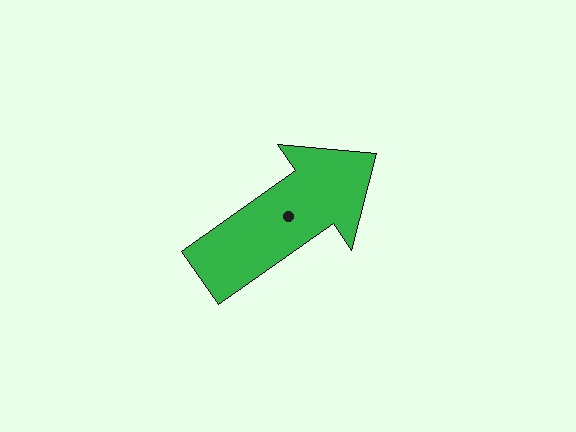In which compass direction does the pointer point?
Northeast.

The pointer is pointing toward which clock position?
Roughly 2 o'clock.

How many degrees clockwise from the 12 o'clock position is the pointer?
Approximately 55 degrees.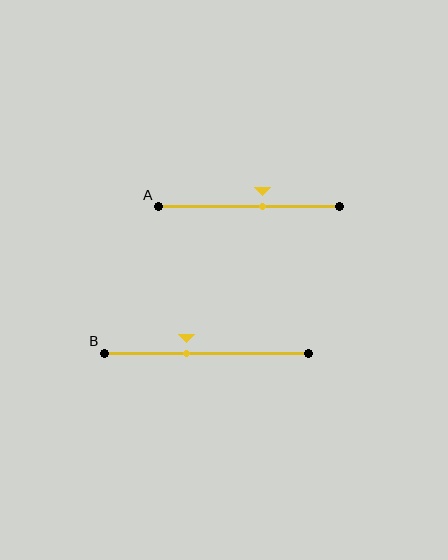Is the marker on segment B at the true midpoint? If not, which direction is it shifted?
No, the marker on segment B is shifted to the left by about 10% of the segment length.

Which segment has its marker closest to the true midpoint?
Segment A has its marker closest to the true midpoint.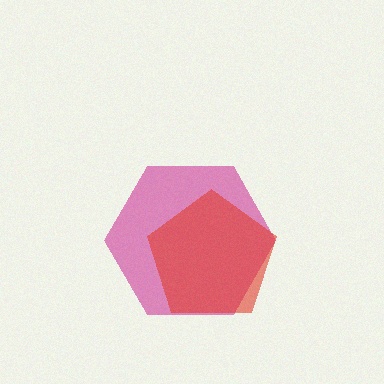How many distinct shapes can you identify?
There are 2 distinct shapes: a magenta hexagon, a red pentagon.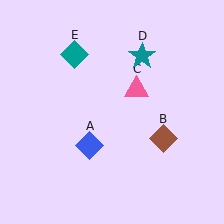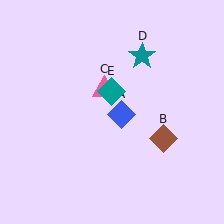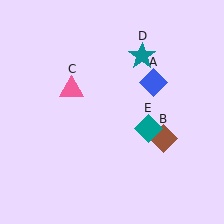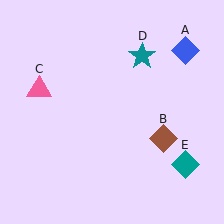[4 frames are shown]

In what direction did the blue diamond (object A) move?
The blue diamond (object A) moved up and to the right.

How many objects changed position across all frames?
3 objects changed position: blue diamond (object A), pink triangle (object C), teal diamond (object E).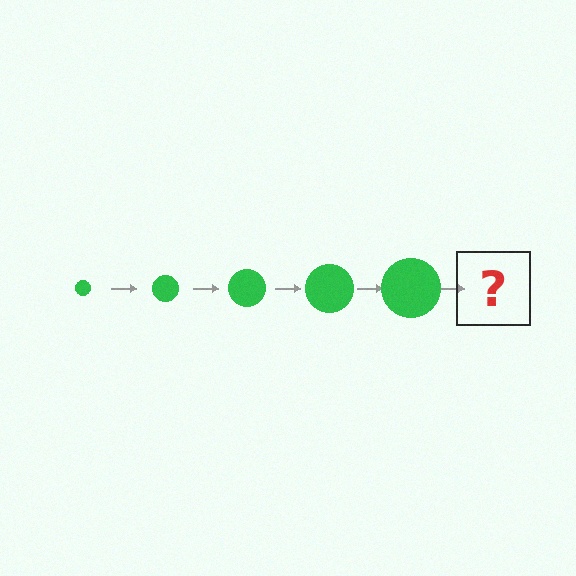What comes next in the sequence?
The next element should be a green circle, larger than the previous one.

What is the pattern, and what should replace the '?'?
The pattern is that the circle gets progressively larger each step. The '?' should be a green circle, larger than the previous one.